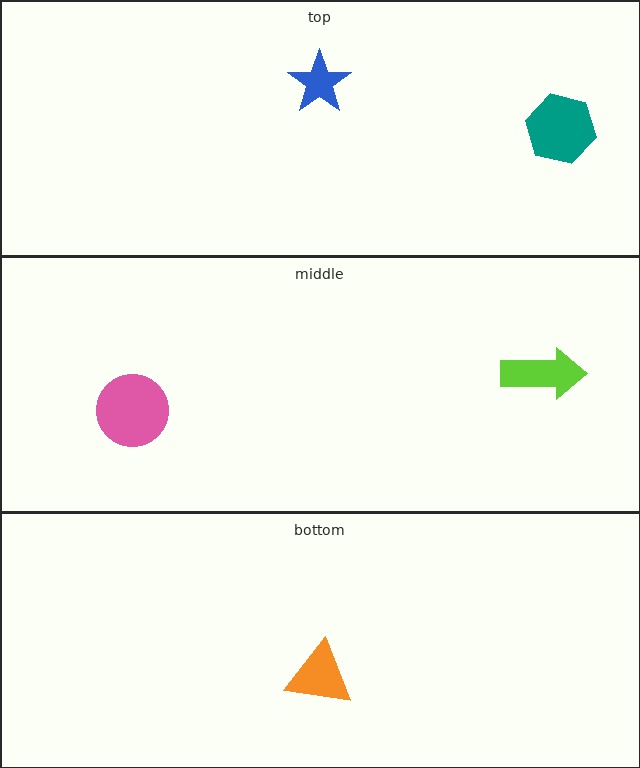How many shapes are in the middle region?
2.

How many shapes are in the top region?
2.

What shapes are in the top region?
The blue star, the teal hexagon.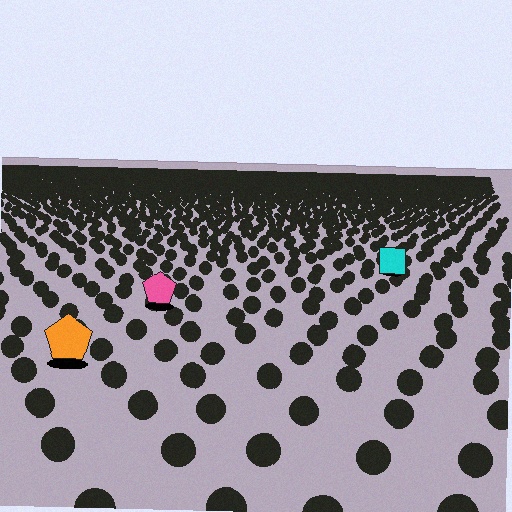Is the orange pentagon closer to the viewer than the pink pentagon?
Yes. The orange pentagon is closer — you can tell from the texture gradient: the ground texture is coarser near it.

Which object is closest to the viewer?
The orange pentagon is closest. The texture marks near it are larger and more spread out.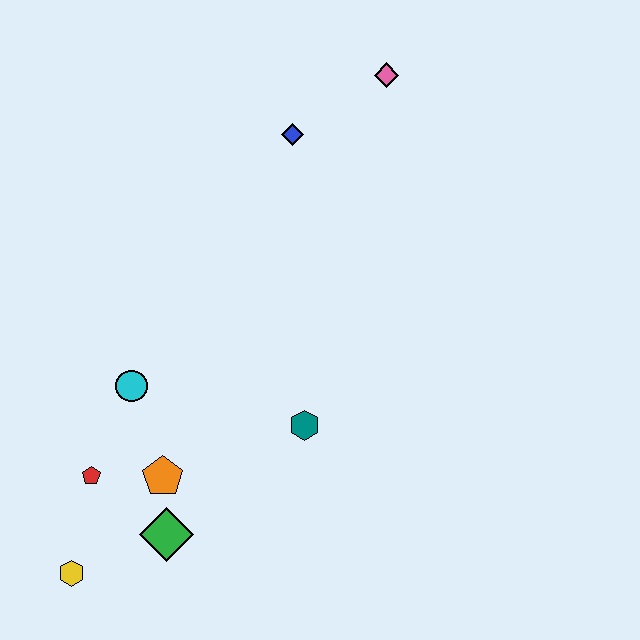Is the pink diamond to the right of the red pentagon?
Yes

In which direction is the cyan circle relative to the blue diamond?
The cyan circle is below the blue diamond.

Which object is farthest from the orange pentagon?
The pink diamond is farthest from the orange pentagon.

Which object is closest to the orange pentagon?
The green diamond is closest to the orange pentagon.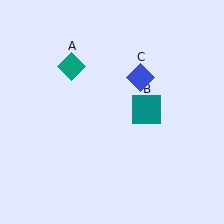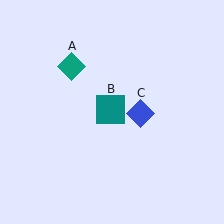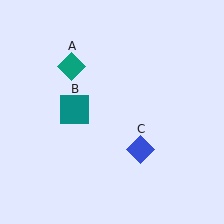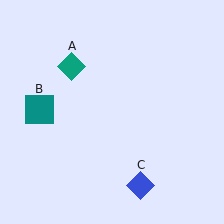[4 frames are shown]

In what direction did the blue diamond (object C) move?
The blue diamond (object C) moved down.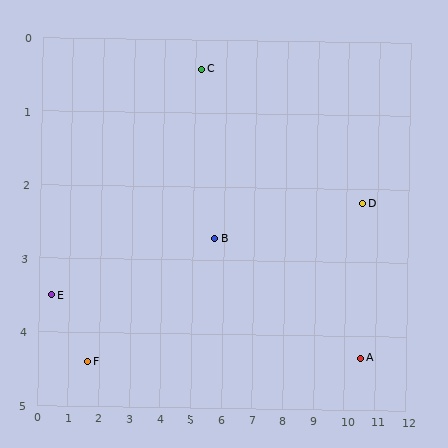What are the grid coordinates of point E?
Point E is at approximately (0.4, 3.5).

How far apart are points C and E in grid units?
Points C and E are about 5.7 grid units apart.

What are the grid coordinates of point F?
Point F is at approximately (1.6, 4.4).